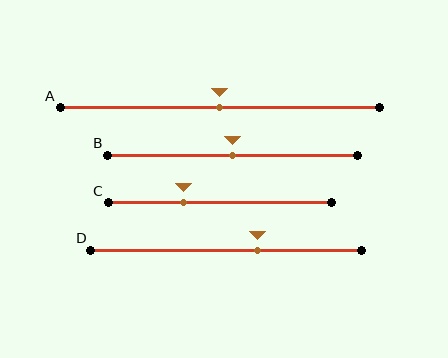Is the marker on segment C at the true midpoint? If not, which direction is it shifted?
No, the marker on segment C is shifted to the left by about 16% of the segment length.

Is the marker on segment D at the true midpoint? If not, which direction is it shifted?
No, the marker on segment D is shifted to the right by about 12% of the segment length.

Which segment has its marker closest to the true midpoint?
Segment A has its marker closest to the true midpoint.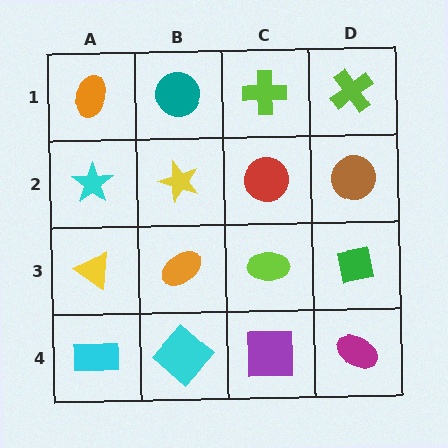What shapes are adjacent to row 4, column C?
A lime ellipse (row 3, column C), a cyan diamond (row 4, column B), a magenta ellipse (row 4, column D).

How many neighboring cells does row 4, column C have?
3.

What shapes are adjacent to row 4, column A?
A yellow triangle (row 3, column A), a cyan diamond (row 4, column B).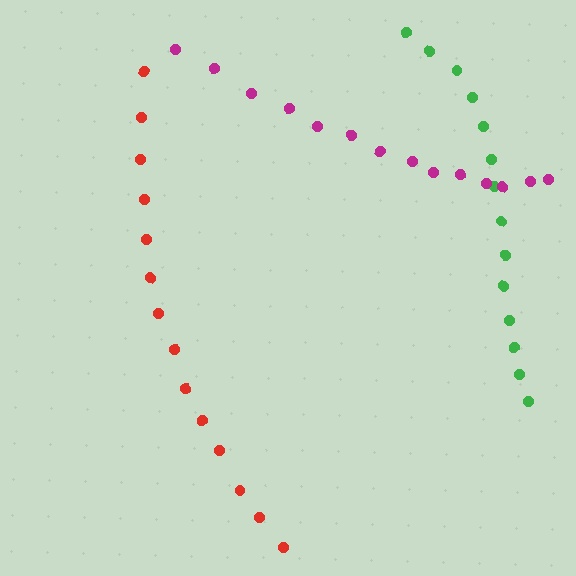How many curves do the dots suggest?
There are 3 distinct paths.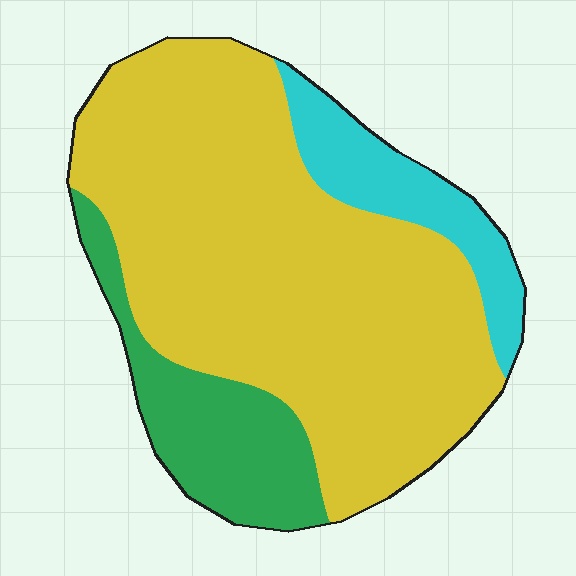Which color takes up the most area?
Yellow, at roughly 70%.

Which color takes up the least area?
Cyan, at roughly 15%.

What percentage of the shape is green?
Green covers about 15% of the shape.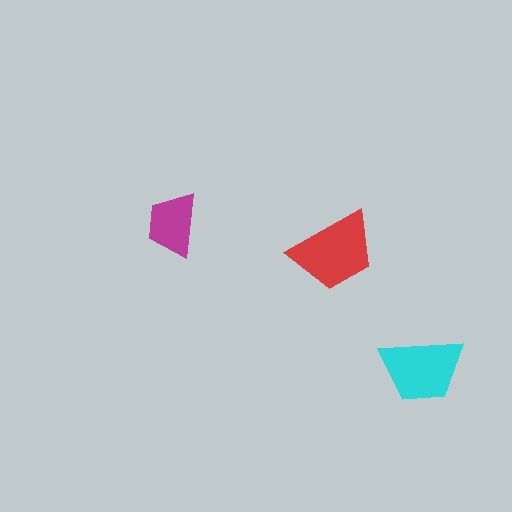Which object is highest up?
The magenta trapezoid is topmost.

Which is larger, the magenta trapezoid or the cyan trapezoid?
The cyan one.